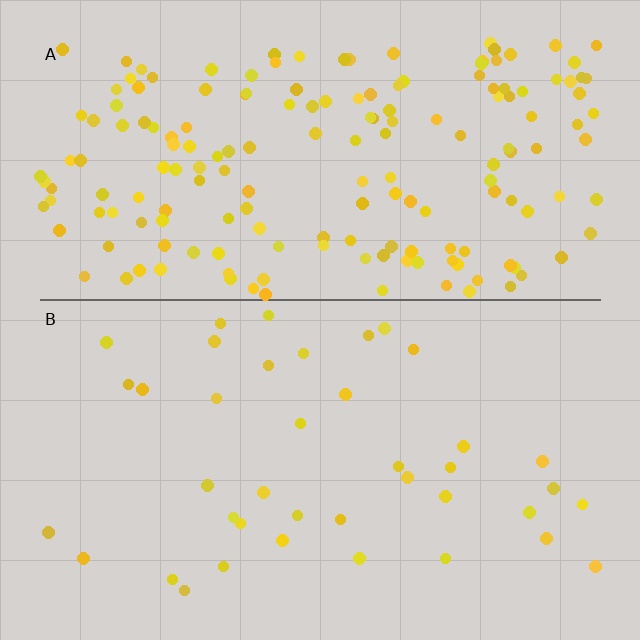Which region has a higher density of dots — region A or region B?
A (the top).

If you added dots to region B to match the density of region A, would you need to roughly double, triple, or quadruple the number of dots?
Approximately quadruple.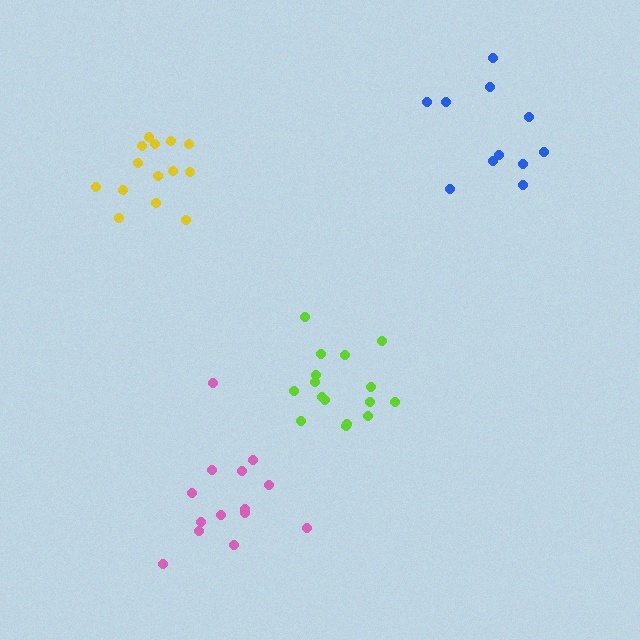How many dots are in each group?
Group 1: 16 dots, Group 2: 14 dots, Group 3: 11 dots, Group 4: 14 dots (55 total).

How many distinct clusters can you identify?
There are 4 distinct clusters.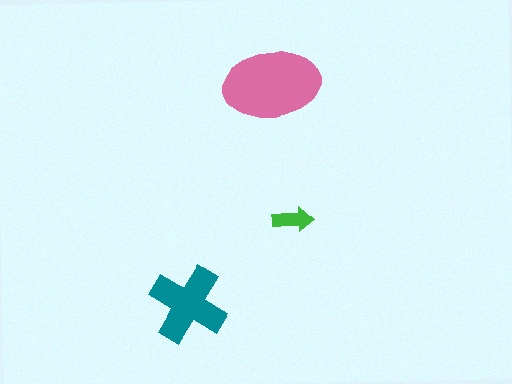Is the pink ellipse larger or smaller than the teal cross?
Larger.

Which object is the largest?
The pink ellipse.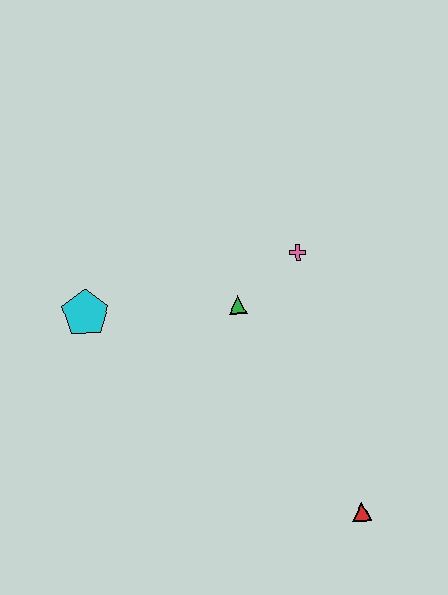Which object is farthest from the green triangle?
The red triangle is farthest from the green triangle.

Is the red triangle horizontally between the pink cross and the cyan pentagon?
No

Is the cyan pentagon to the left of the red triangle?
Yes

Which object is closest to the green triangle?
The pink cross is closest to the green triangle.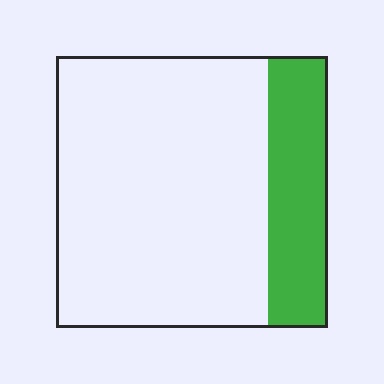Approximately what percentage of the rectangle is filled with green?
Approximately 20%.